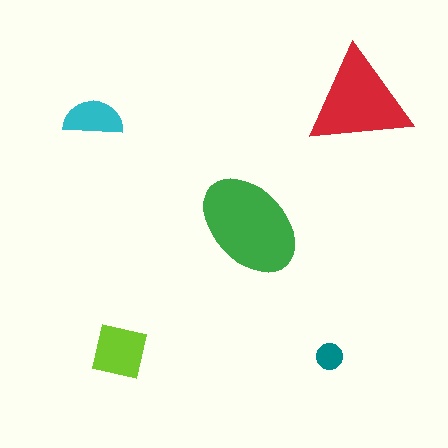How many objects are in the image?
There are 5 objects in the image.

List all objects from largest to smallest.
The green ellipse, the red triangle, the lime square, the cyan semicircle, the teal circle.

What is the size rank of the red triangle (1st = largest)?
2nd.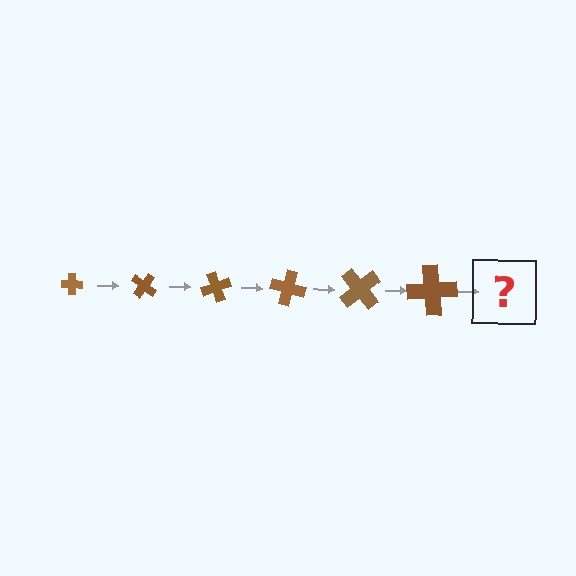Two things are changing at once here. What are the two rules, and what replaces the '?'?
The two rules are that the cross grows larger each step and it rotates 35 degrees each step. The '?' should be a cross, larger than the previous one and rotated 210 degrees from the start.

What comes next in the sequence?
The next element should be a cross, larger than the previous one and rotated 210 degrees from the start.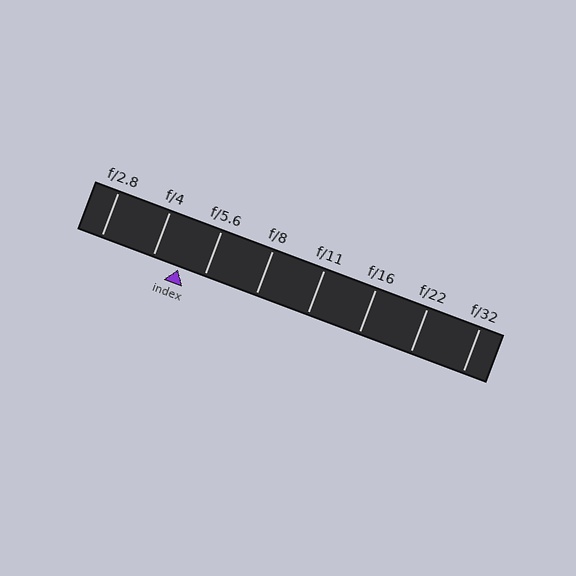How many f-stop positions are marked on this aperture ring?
There are 8 f-stop positions marked.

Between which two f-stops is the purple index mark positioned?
The index mark is between f/4 and f/5.6.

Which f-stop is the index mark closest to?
The index mark is closest to f/5.6.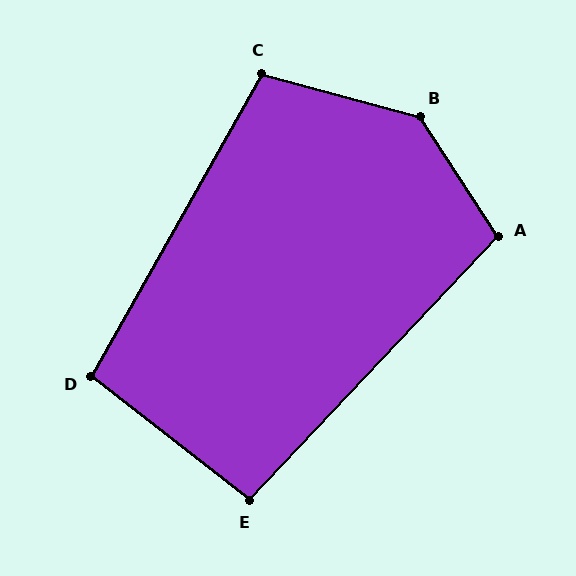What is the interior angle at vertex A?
Approximately 104 degrees (obtuse).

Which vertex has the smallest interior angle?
E, at approximately 95 degrees.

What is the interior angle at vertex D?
Approximately 99 degrees (obtuse).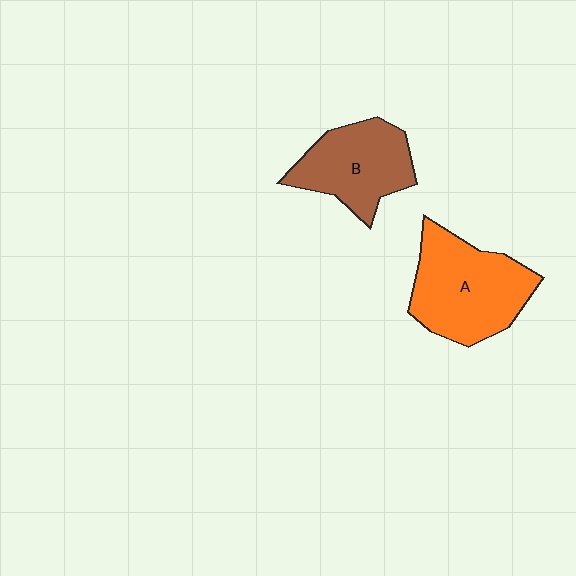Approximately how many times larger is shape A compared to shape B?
Approximately 1.3 times.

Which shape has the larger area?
Shape A (orange).